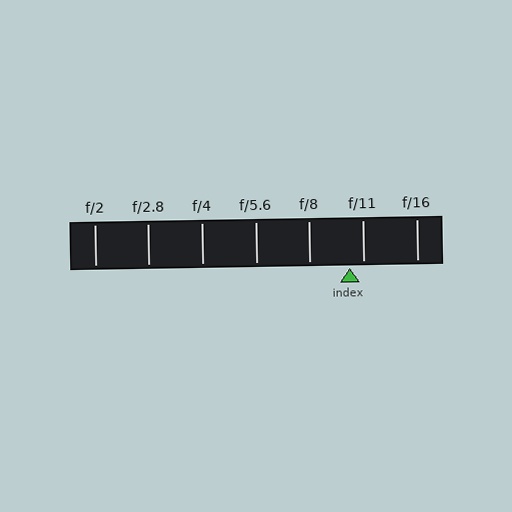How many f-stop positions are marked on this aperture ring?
There are 7 f-stop positions marked.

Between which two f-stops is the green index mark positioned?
The index mark is between f/8 and f/11.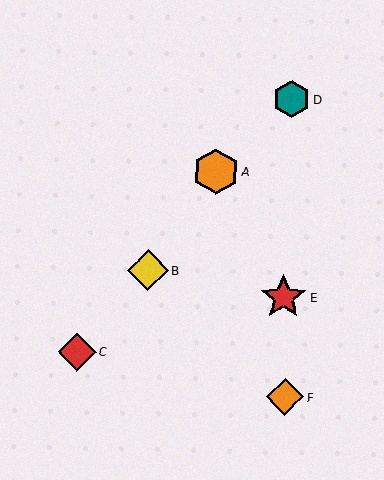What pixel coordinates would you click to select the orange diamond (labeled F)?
Click at (285, 397) to select the orange diamond F.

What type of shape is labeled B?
Shape B is a yellow diamond.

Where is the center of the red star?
The center of the red star is at (284, 297).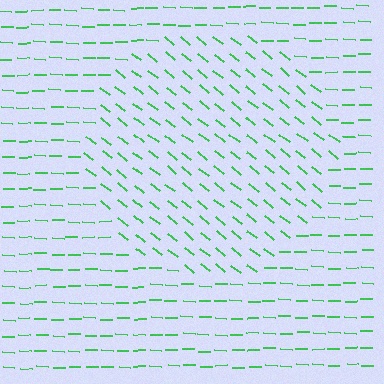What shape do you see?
I see a circle.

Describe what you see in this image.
The image is filled with small green line segments. A circle region in the image has lines oriented differently from the surrounding lines, creating a visible texture boundary.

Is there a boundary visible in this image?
Yes, there is a texture boundary formed by a change in line orientation.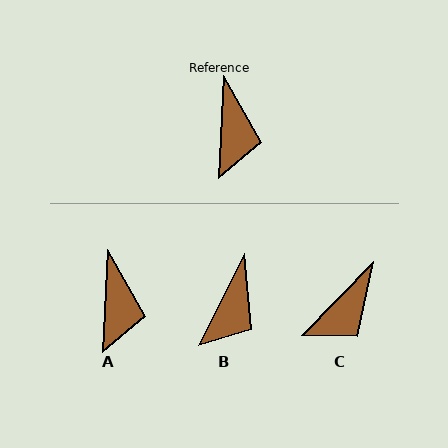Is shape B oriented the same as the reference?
No, it is off by about 23 degrees.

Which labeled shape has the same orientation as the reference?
A.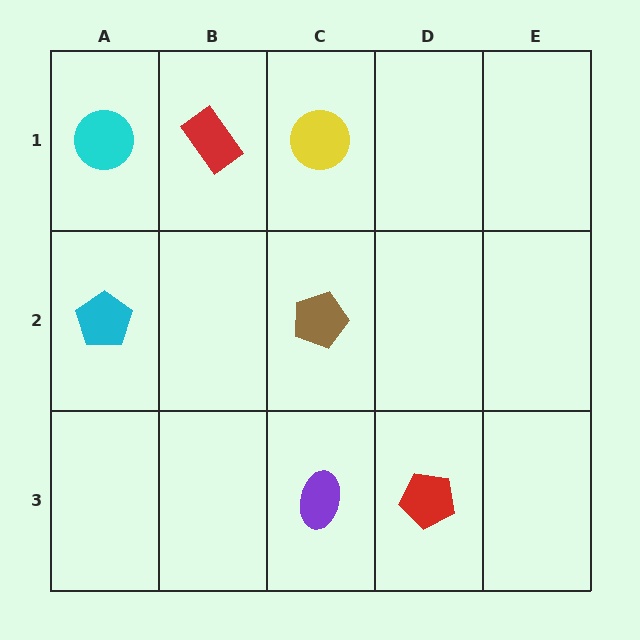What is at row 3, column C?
A purple ellipse.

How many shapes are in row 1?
3 shapes.